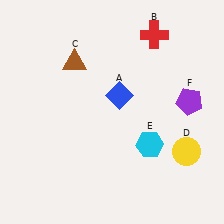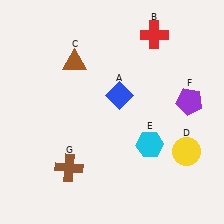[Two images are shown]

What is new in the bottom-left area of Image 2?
A brown cross (G) was added in the bottom-left area of Image 2.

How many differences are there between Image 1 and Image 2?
There is 1 difference between the two images.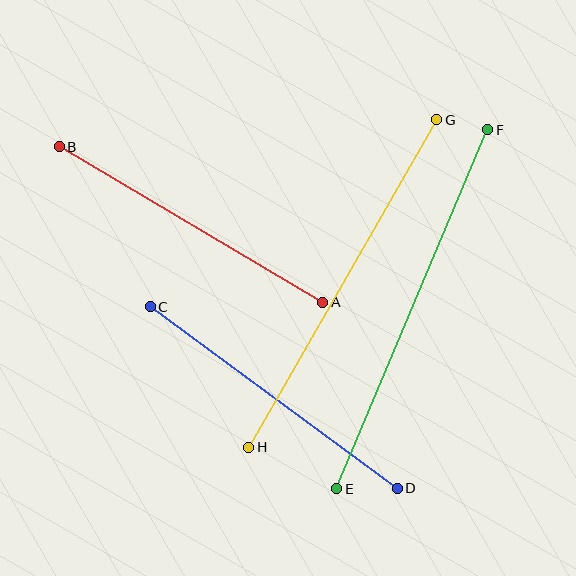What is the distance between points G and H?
The distance is approximately 378 pixels.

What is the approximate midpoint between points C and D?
The midpoint is at approximately (274, 397) pixels.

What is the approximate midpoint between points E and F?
The midpoint is at approximately (412, 309) pixels.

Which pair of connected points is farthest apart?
Points E and F are farthest apart.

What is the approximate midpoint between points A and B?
The midpoint is at approximately (191, 225) pixels.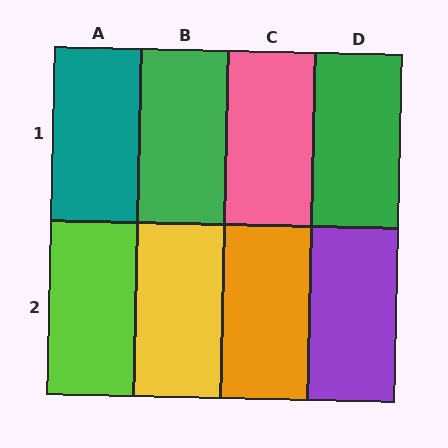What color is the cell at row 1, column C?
Pink.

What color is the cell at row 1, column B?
Green.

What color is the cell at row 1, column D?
Green.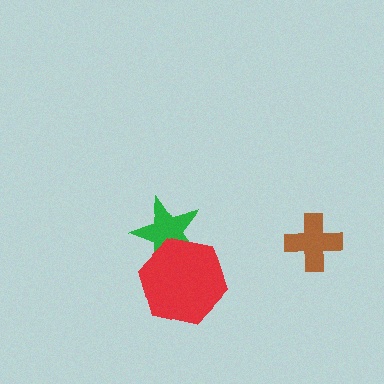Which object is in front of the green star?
The red hexagon is in front of the green star.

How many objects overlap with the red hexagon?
1 object overlaps with the red hexagon.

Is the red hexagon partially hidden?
No, no other shape covers it.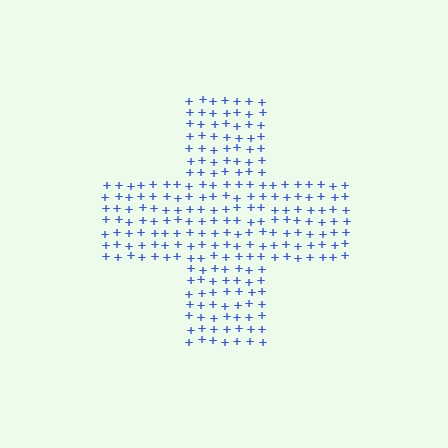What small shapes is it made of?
It is made of small plus signs.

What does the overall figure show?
The overall figure shows a cross.